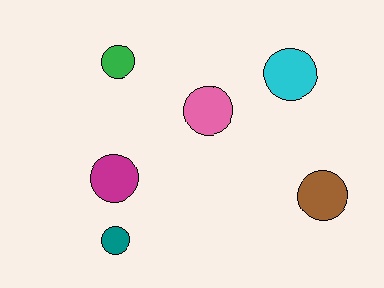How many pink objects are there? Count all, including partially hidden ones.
There is 1 pink object.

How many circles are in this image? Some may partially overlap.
There are 6 circles.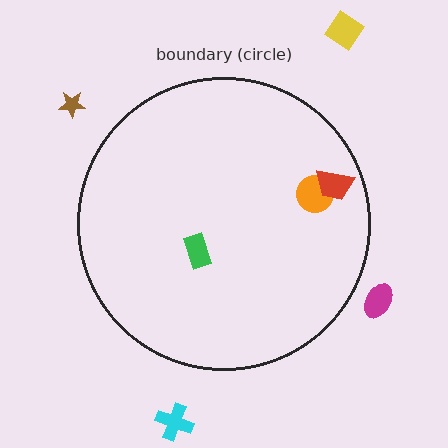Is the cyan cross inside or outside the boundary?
Outside.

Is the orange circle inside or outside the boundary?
Inside.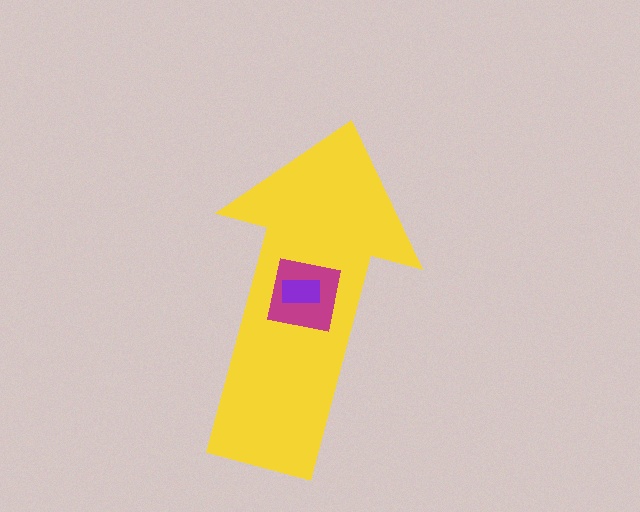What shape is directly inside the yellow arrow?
The magenta square.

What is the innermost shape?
The purple rectangle.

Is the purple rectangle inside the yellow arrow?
Yes.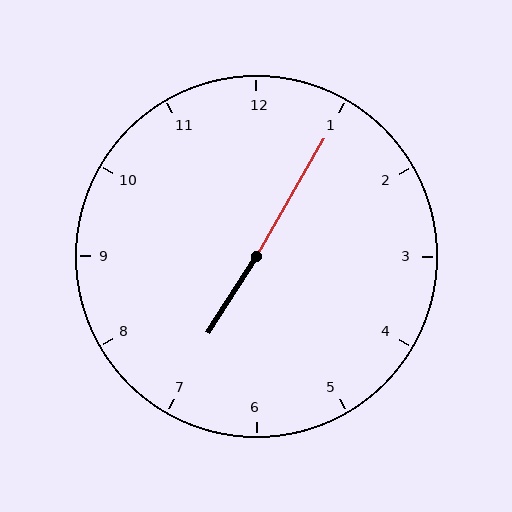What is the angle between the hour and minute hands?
Approximately 178 degrees.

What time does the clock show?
7:05.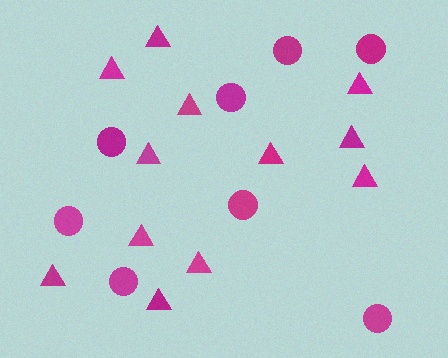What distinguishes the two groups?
There are 2 groups: one group of triangles (12) and one group of circles (8).